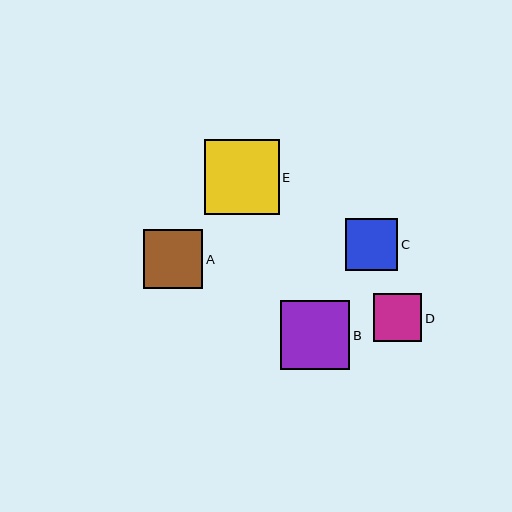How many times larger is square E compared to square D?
Square E is approximately 1.6 times the size of square D.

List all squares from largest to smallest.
From largest to smallest: E, B, A, C, D.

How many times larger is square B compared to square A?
Square B is approximately 1.2 times the size of square A.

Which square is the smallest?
Square D is the smallest with a size of approximately 48 pixels.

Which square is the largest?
Square E is the largest with a size of approximately 75 pixels.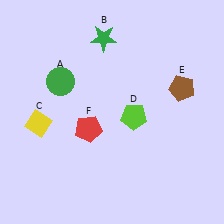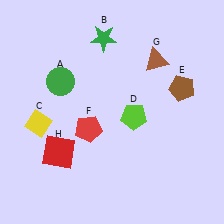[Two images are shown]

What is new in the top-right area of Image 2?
A brown triangle (G) was added in the top-right area of Image 2.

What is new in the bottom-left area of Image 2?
A red square (H) was added in the bottom-left area of Image 2.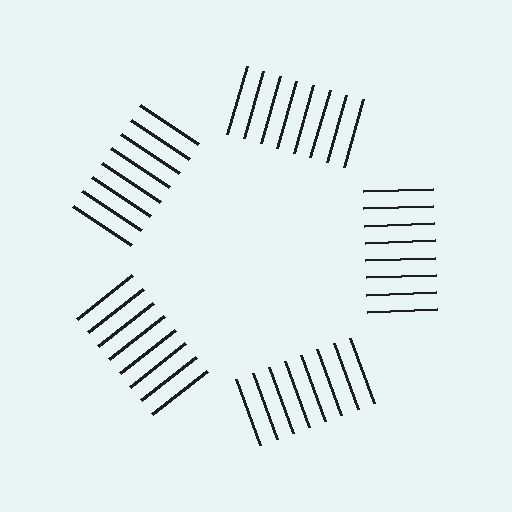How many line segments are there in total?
40 — 8 along each of the 5 edges.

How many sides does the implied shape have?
5 sides — the line-ends trace a pentagon.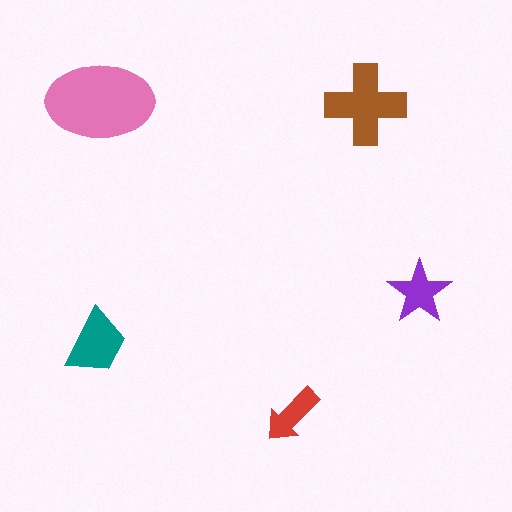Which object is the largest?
The pink ellipse.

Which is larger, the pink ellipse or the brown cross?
The pink ellipse.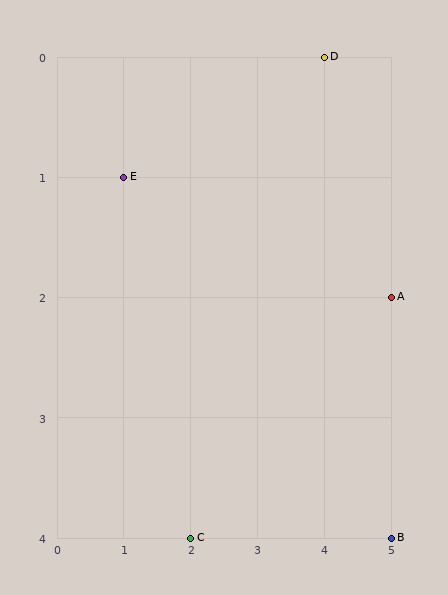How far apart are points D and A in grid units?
Points D and A are 1 column and 2 rows apart (about 2.2 grid units diagonally).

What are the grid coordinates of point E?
Point E is at grid coordinates (1, 1).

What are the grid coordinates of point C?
Point C is at grid coordinates (2, 4).